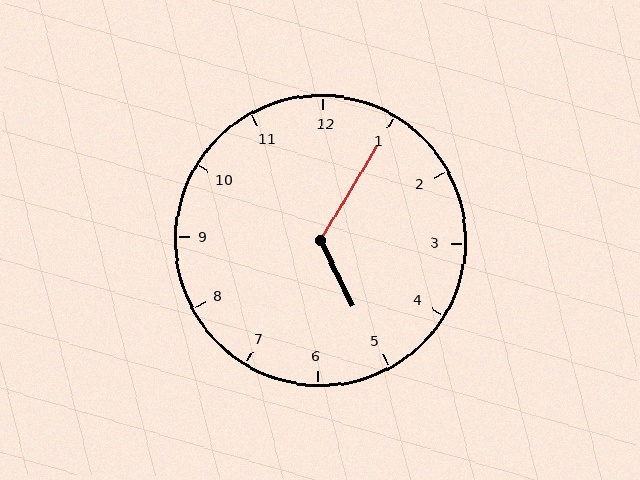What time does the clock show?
5:05.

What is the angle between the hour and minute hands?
Approximately 122 degrees.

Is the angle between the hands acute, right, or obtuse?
It is obtuse.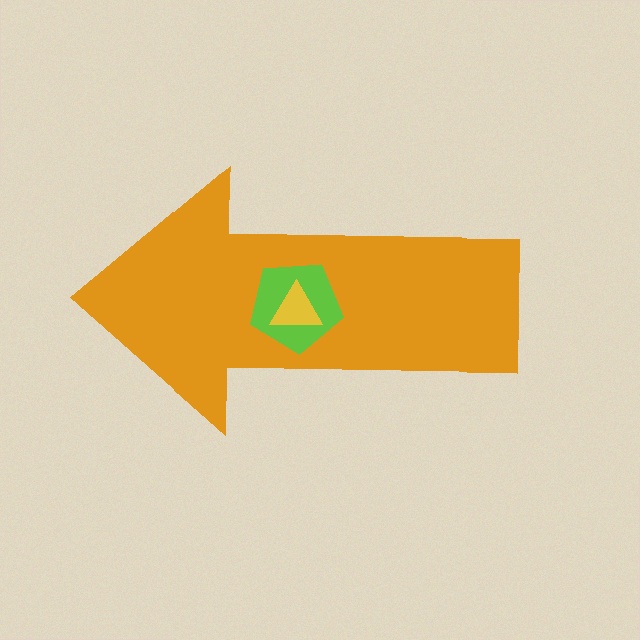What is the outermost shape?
The orange arrow.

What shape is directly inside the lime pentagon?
The yellow triangle.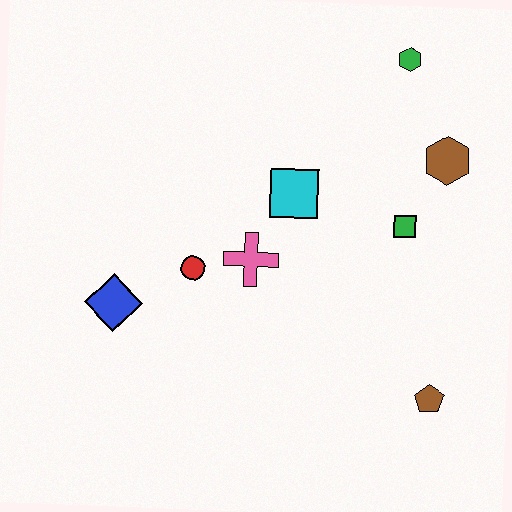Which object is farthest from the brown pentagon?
The green hexagon is farthest from the brown pentagon.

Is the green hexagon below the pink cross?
No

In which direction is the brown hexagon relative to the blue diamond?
The brown hexagon is to the right of the blue diamond.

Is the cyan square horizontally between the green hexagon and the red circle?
Yes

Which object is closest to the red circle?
The pink cross is closest to the red circle.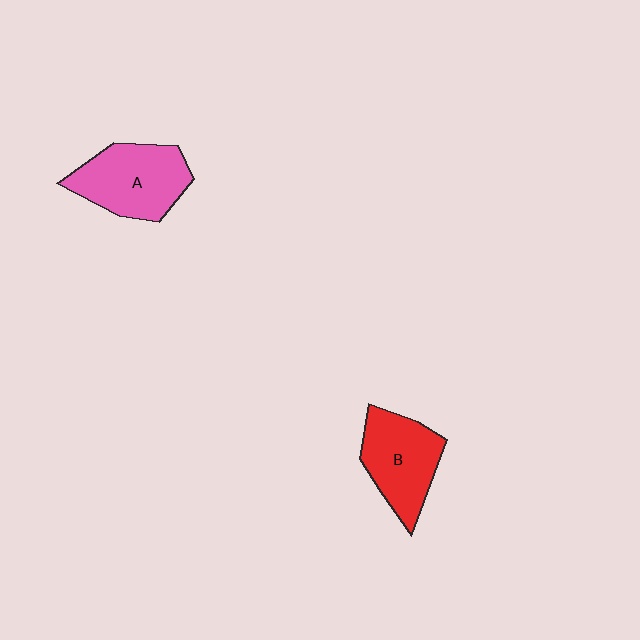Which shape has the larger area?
Shape A (pink).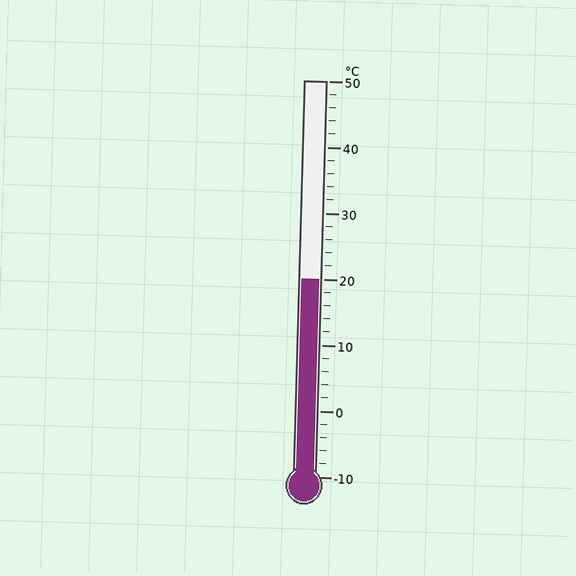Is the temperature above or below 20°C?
The temperature is at 20°C.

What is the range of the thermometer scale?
The thermometer scale ranges from -10°C to 50°C.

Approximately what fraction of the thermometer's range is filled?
The thermometer is filled to approximately 50% of its range.